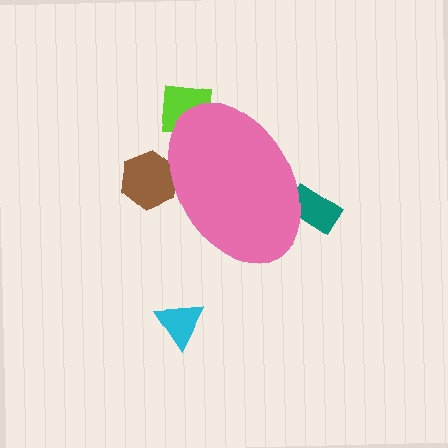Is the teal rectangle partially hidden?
Yes, the teal rectangle is partially hidden behind the pink ellipse.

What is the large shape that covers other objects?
A pink ellipse.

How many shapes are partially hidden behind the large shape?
3 shapes are partially hidden.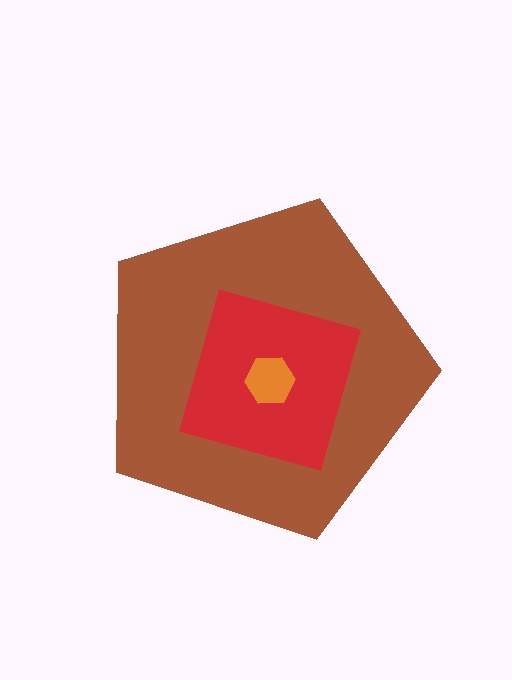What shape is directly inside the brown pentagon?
The red diamond.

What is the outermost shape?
The brown pentagon.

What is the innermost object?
The orange hexagon.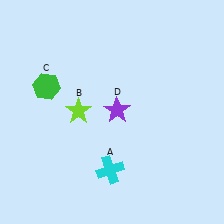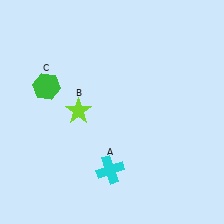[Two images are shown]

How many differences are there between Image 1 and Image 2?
There is 1 difference between the two images.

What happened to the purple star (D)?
The purple star (D) was removed in Image 2. It was in the top-right area of Image 1.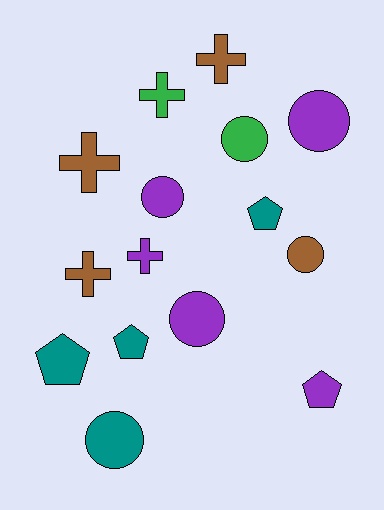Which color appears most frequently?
Purple, with 5 objects.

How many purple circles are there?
There are 3 purple circles.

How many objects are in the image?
There are 15 objects.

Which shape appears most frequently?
Circle, with 6 objects.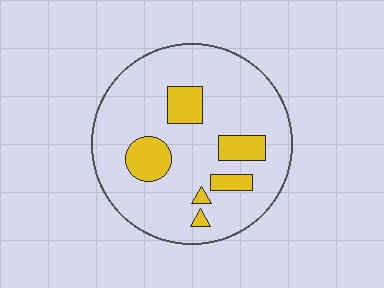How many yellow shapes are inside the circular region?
6.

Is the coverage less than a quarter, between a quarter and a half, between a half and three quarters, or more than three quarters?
Less than a quarter.